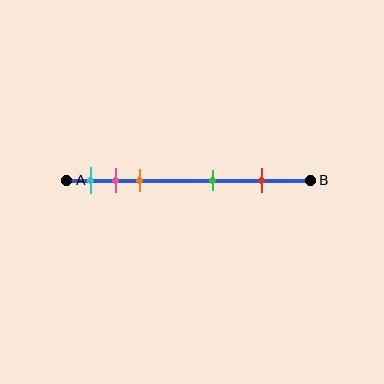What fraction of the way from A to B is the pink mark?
The pink mark is approximately 20% (0.2) of the way from A to B.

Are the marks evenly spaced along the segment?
No, the marks are not evenly spaced.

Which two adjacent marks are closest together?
The pink and orange marks are the closest adjacent pair.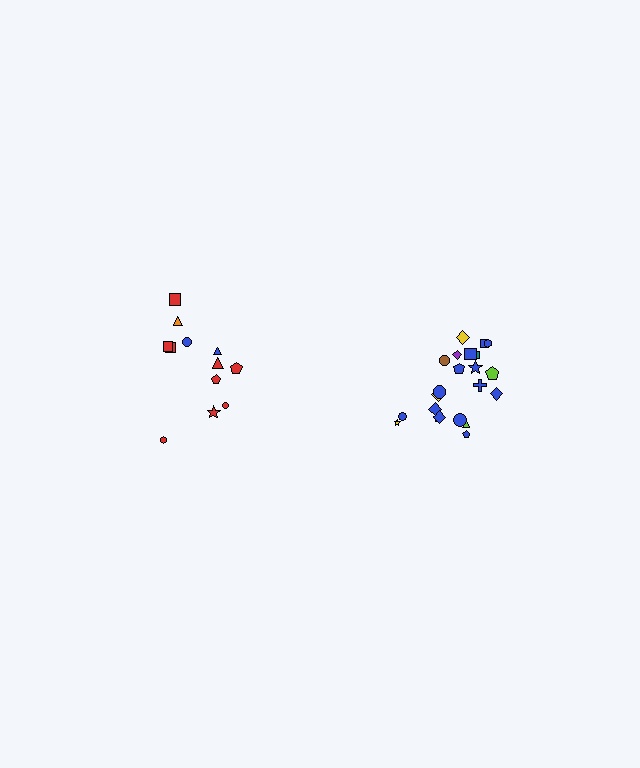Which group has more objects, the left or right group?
The right group.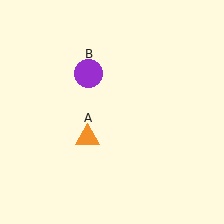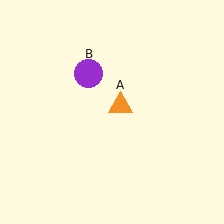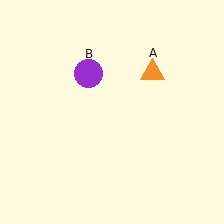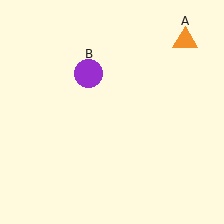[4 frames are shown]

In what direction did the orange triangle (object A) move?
The orange triangle (object A) moved up and to the right.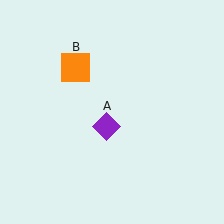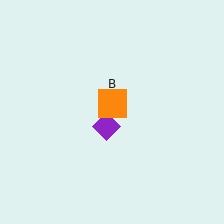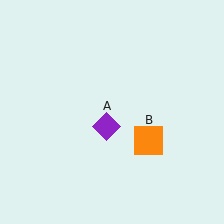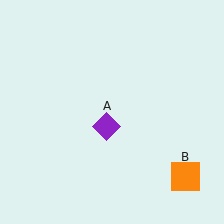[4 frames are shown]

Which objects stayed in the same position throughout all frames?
Purple diamond (object A) remained stationary.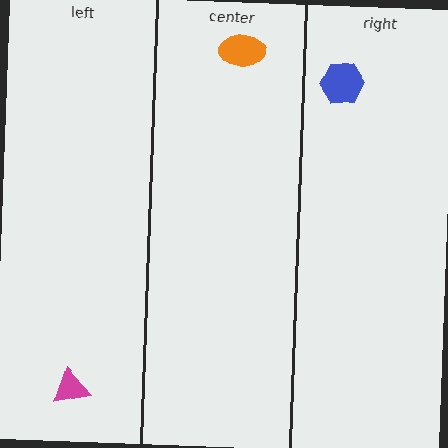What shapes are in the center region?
The orange ellipse.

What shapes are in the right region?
The blue hexagon.